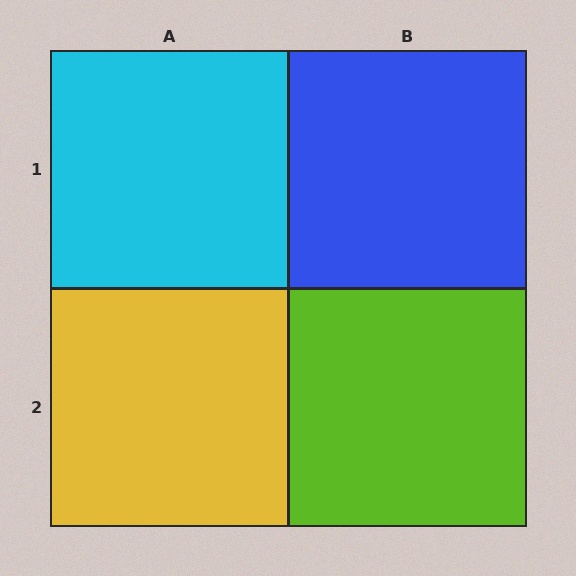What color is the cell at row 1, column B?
Blue.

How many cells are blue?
1 cell is blue.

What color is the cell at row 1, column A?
Cyan.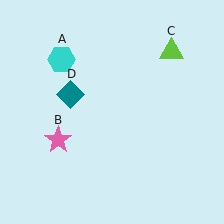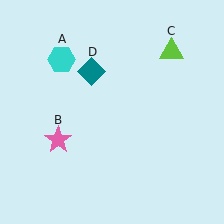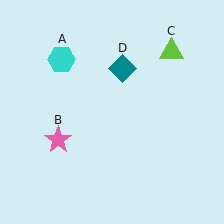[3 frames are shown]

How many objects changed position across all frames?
1 object changed position: teal diamond (object D).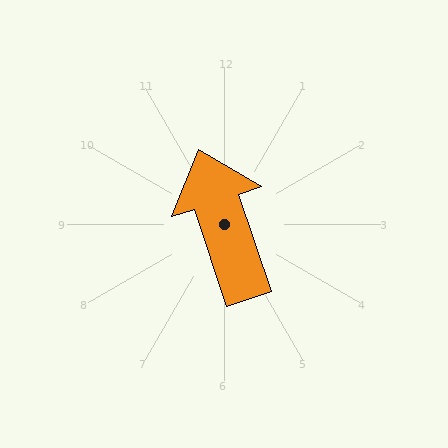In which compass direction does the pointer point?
North.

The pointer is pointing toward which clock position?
Roughly 11 o'clock.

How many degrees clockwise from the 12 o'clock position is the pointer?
Approximately 341 degrees.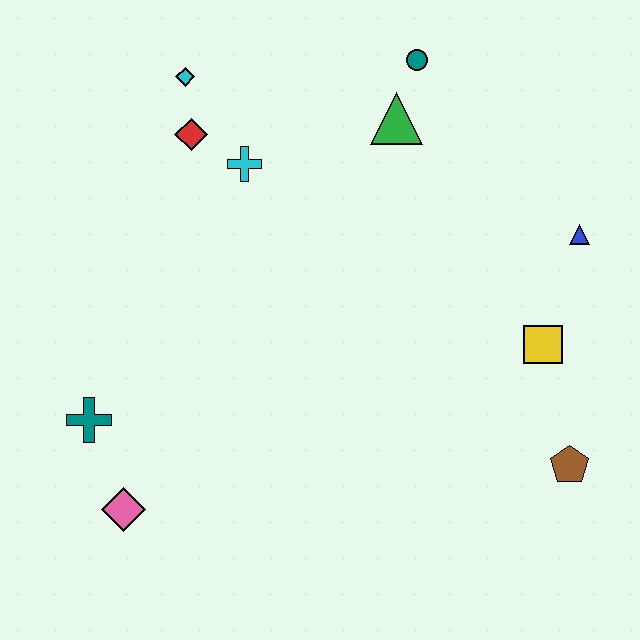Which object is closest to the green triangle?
The teal circle is closest to the green triangle.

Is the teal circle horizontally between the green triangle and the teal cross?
No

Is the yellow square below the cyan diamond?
Yes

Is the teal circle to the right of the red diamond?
Yes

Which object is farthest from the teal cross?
The blue triangle is farthest from the teal cross.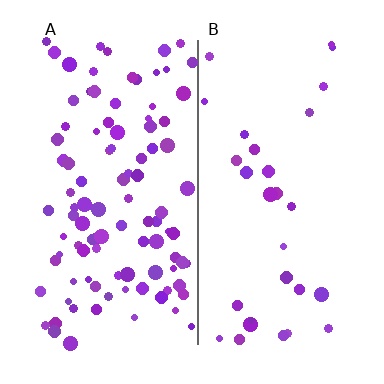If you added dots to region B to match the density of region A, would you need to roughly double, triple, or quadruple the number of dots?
Approximately triple.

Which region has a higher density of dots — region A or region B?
A (the left).